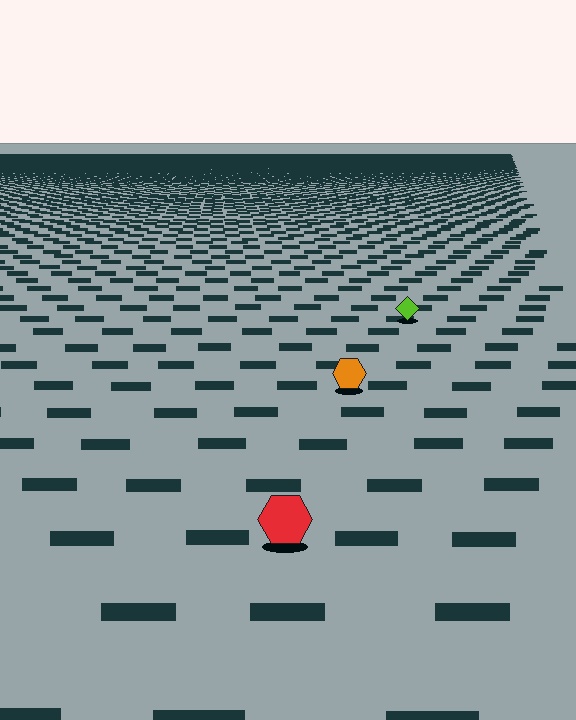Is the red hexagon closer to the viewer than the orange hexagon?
Yes. The red hexagon is closer — you can tell from the texture gradient: the ground texture is coarser near it.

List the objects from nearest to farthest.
From nearest to farthest: the red hexagon, the orange hexagon, the lime diamond.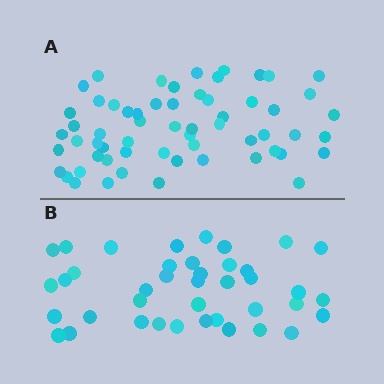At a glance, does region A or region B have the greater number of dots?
Region A (the top region) has more dots.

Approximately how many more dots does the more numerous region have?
Region A has approximately 20 more dots than region B.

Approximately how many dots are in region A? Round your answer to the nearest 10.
About 60 dots.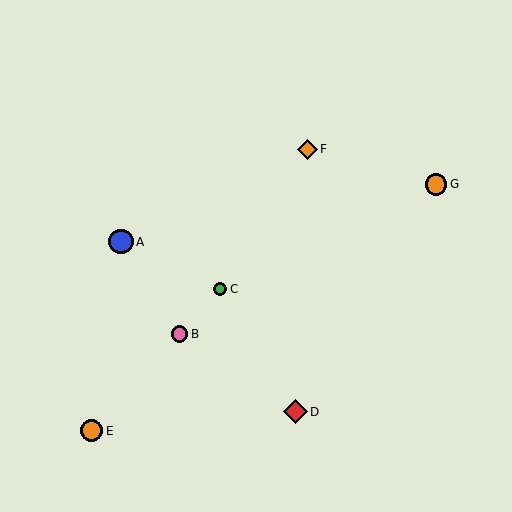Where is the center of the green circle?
The center of the green circle is at (220, 289).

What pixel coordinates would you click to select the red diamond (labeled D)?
Click at (295, 412) to select the red diamond D.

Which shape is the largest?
The blue circle (labeled A) is the largest.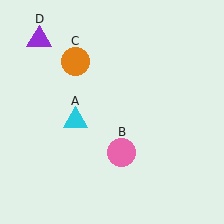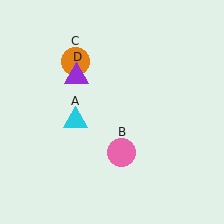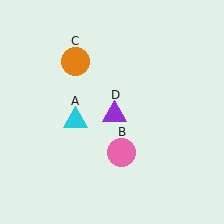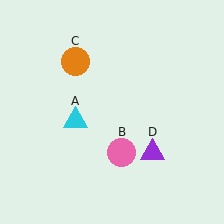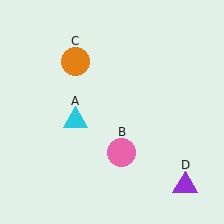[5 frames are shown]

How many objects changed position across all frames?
1 object changed position: purple triangle (object D).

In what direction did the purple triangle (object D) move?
The purple triangle (object D) moved down and to the right.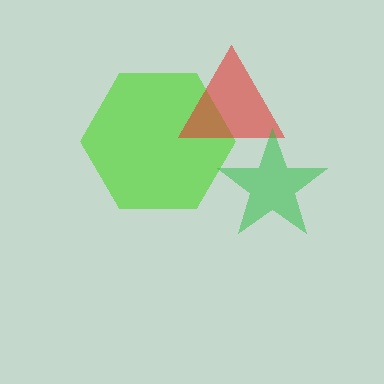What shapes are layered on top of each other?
The layered shapes are: a lime hexagon, a red triangle, a green star.